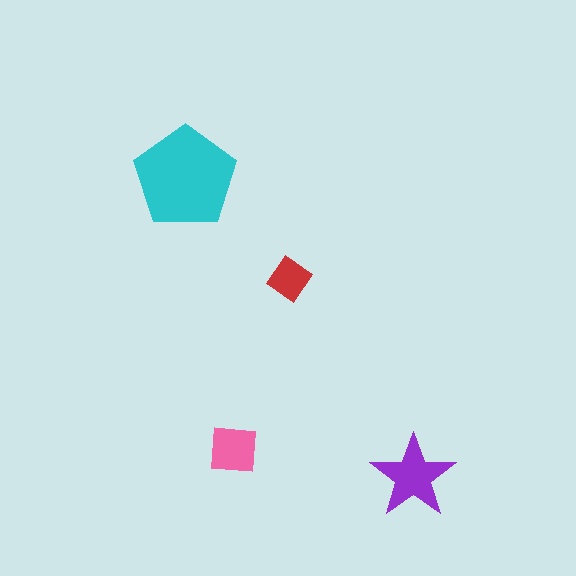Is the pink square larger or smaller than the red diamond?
Larger.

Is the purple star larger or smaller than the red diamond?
Larger.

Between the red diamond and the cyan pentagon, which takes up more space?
The cyan pentagon.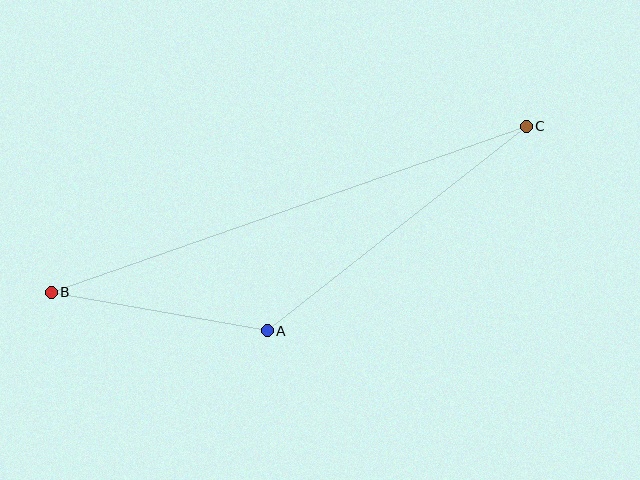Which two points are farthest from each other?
Points B and C are farthest from each other.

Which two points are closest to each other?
Points A and B are closest to each other.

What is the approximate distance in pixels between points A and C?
The distance between A and C is approximately 330 pixels.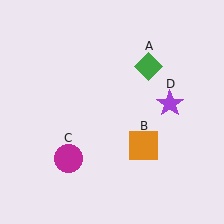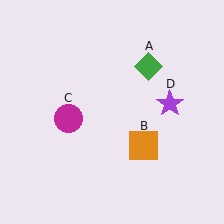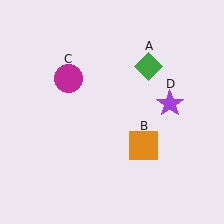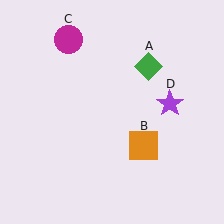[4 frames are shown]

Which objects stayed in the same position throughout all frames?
Green diamond (object A) and orange square (object B) and purple star (object D) remained stationary.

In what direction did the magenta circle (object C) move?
The magenta circle (object C) moved up.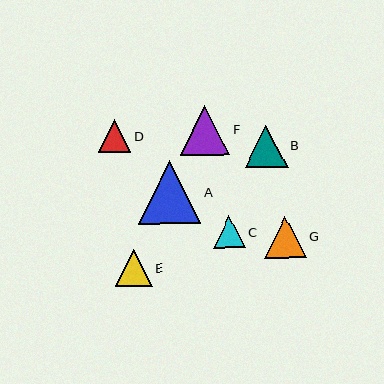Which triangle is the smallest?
Triangle C is the smallest with a size of approximately 32 pixels.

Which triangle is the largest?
Triangle A is the largest with a size of approximately 63 pixels.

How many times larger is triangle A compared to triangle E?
Triangle A is approximately 1.7 times the size of triangle E.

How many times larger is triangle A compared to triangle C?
Triangle A is approximately 2.0 times the size of triangle C.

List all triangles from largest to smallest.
From largest to smallest: A, F, B, G, E, D, C.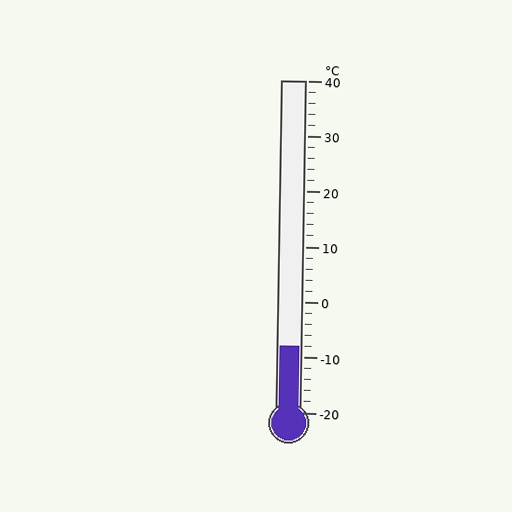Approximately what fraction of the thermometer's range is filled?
The thermometer is filled to approximately 20% of its range.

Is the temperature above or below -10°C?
The temperature is above -10°C.